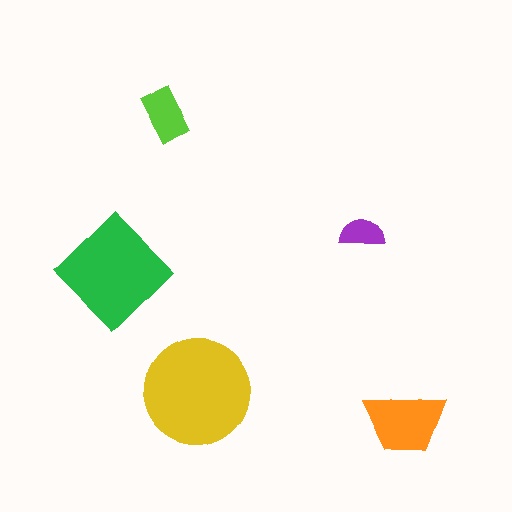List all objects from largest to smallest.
The yellow circle, the green diamond, the orange trapezoid, the lime rectangle, the purple semicircle.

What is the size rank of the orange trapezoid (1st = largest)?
3rd.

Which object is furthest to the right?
The orange trapezoid is rightmost.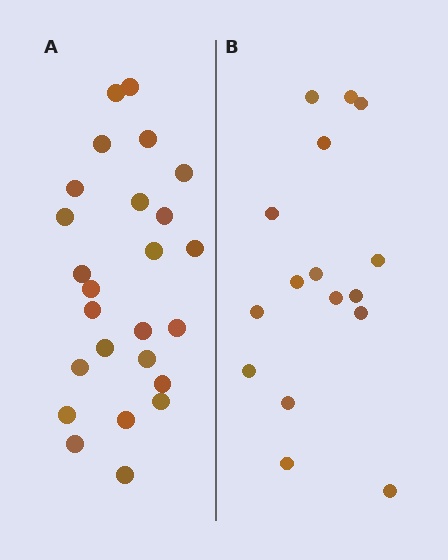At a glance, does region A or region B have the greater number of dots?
Region A (the left region) has more dots.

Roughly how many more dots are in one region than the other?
Region A has roughly 8 or so more dots than region B.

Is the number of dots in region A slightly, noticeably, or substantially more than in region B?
Region A has substantially more. The ratio is roughly 1.6 to 1.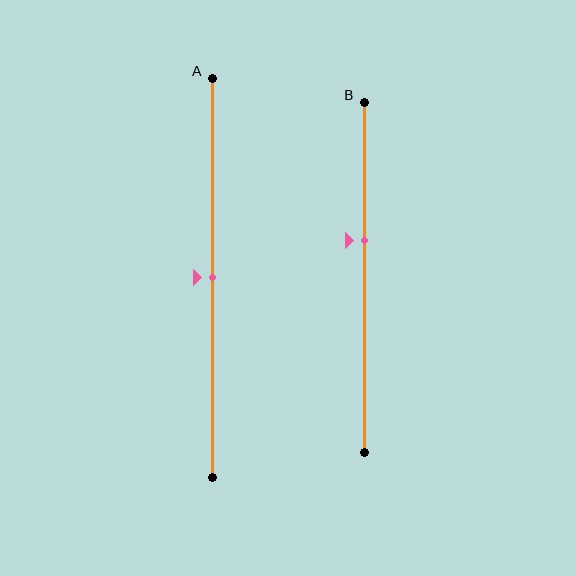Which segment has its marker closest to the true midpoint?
Segment A has its marker closest to the true midpoint.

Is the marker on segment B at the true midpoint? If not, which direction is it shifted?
No, the marker on segment B is shifted upward by about 11% of the segment length.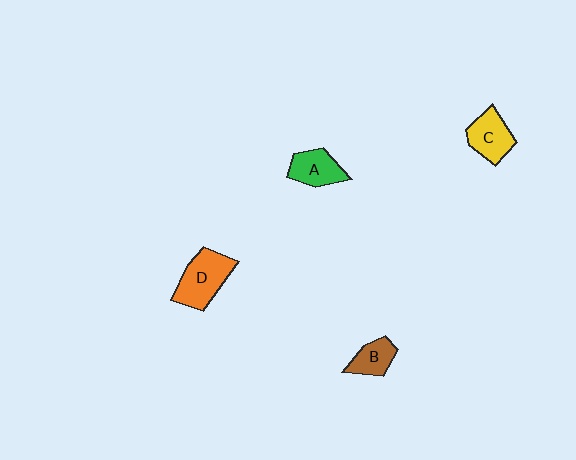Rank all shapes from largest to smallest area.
From largest to smallest: D (orange), C (yellow), A (green), B (brown).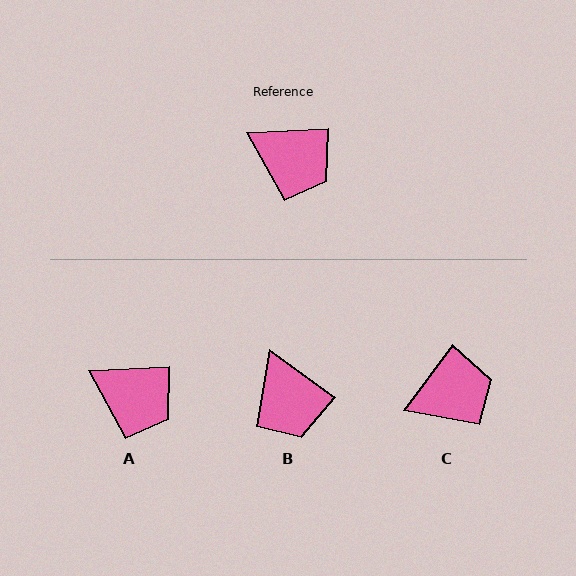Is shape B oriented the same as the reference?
No, it is off by about 39 degrees.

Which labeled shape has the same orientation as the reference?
A.